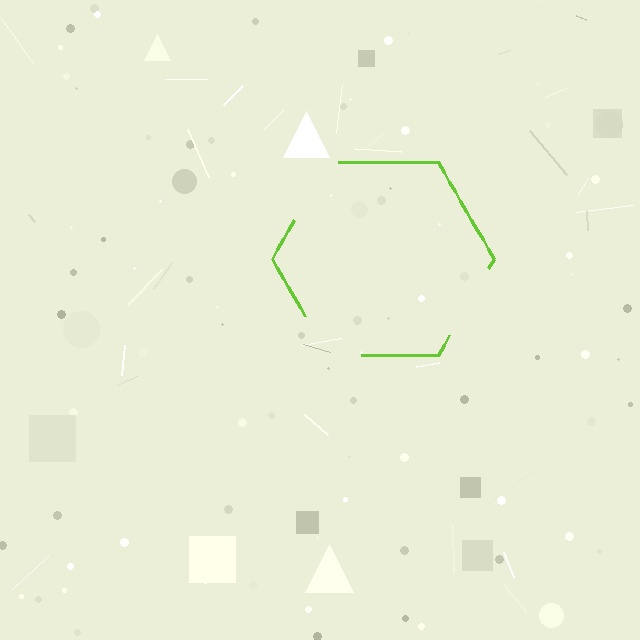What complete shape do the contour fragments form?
The contour fragments form a hexagon.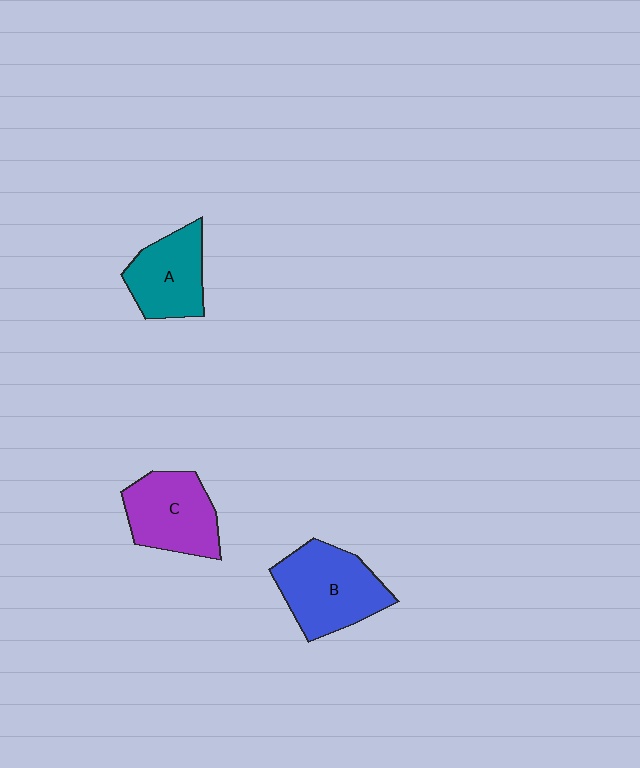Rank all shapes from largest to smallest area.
From largest to smallest: B (blue), C (purple), A (teal).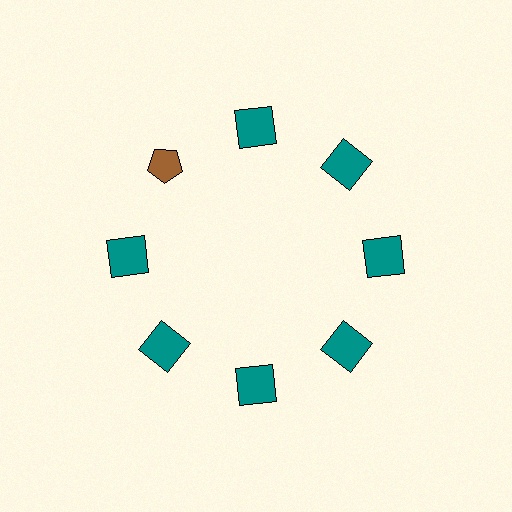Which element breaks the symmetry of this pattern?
The brown pentagon at roughly the 10 o'clock position breaks the symmetry. All other shapes are teal squares.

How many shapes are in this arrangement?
There are 8 shapes arranged in a ring pattern.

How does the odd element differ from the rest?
It differs in both color (brown instead of teal) and shape (pentagon instead of square).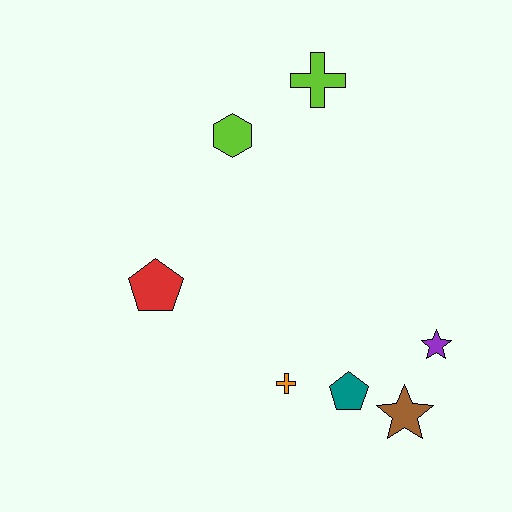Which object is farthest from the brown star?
The lime cross is farthest from the brown star.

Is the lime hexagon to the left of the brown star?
Yes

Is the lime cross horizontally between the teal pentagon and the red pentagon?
Yes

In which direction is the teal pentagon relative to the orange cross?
The teal pentagon is to the right of the orange cross.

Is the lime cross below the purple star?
No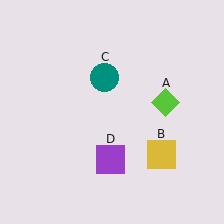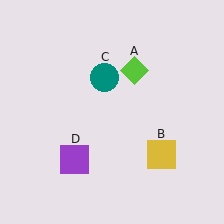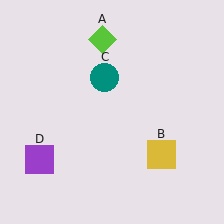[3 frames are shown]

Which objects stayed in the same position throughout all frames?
Yellow square (object B) and teal circle (object C) remained stationary.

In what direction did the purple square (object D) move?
The purple square (object D) moved left.